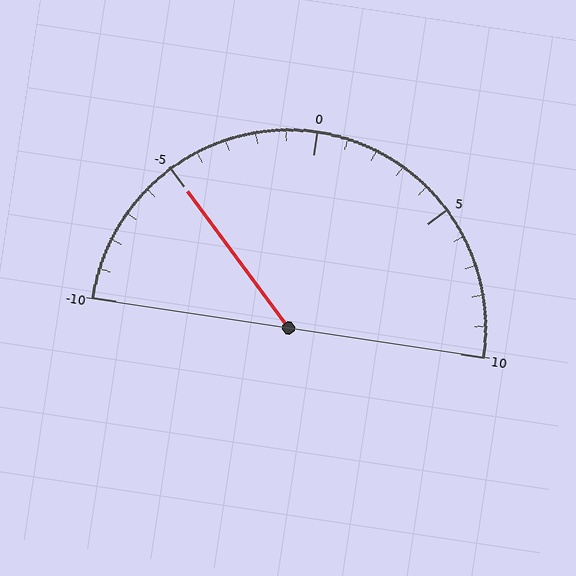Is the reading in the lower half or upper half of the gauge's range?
The reading is in the lower half of the range (-10 to 10).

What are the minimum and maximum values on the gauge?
The gauge ranges from -10 to 10.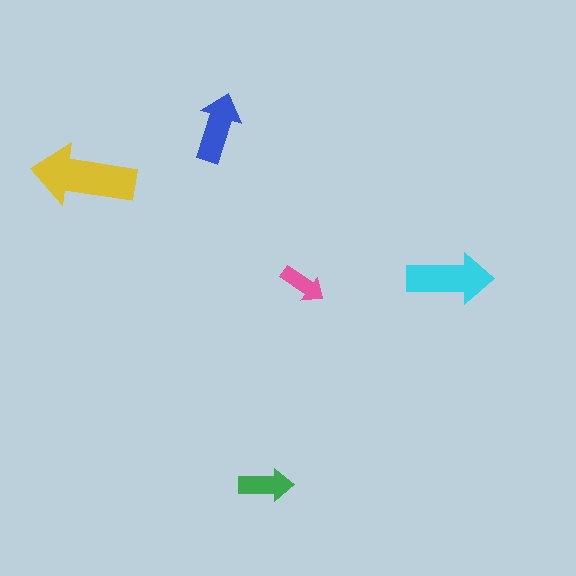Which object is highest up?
The blue arrow is topmost.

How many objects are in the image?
There are 5 objects in the image.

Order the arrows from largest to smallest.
the yellow one, the cyan one, the blue one, the green one, the pink one.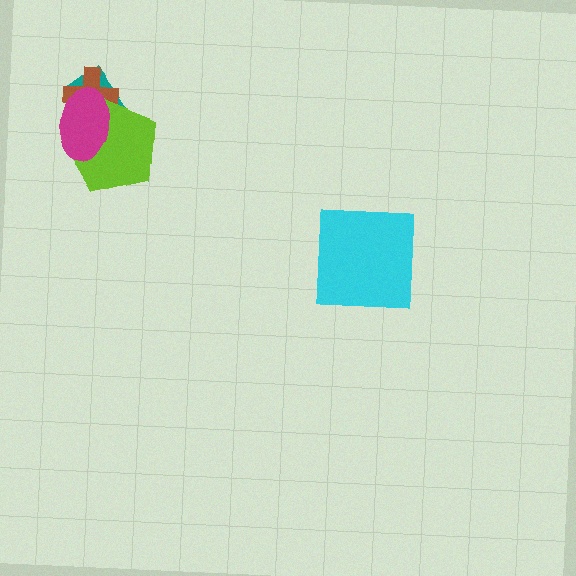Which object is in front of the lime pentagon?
The magenta ellipse is in front of the lime pentagon.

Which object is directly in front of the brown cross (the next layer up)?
The lime pentagon is directly in front of the brown cross.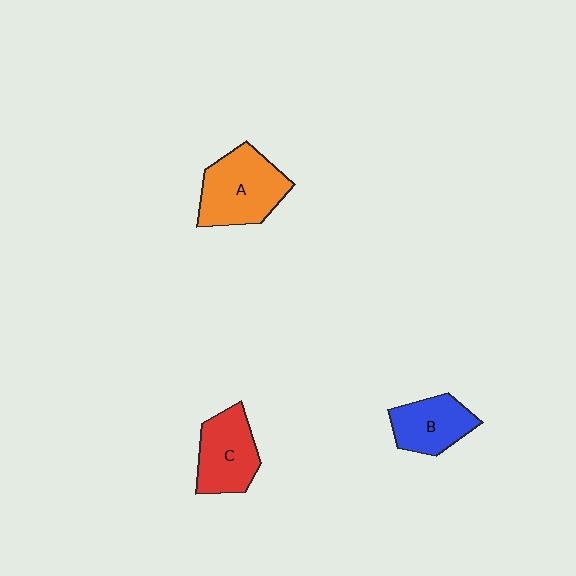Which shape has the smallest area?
Shape B (blue).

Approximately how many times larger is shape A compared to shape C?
Approximately 1.2 times.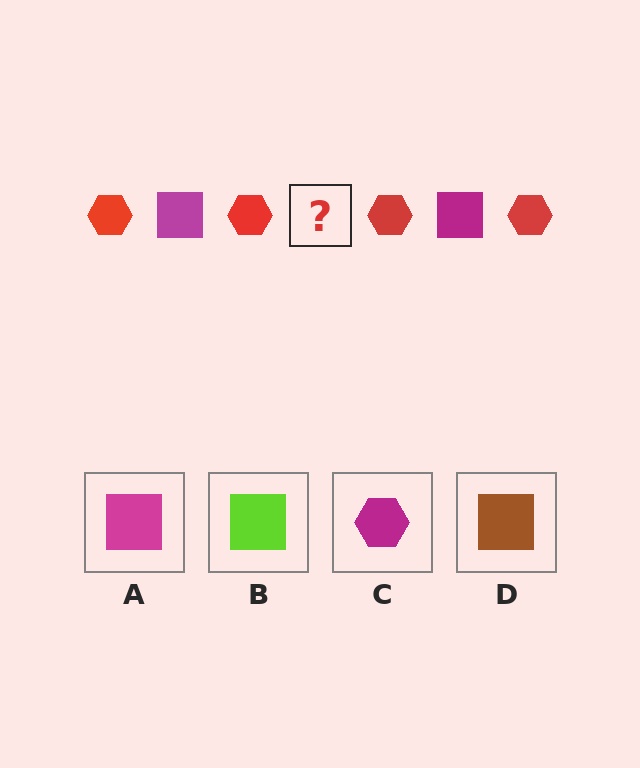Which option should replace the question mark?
Option A.